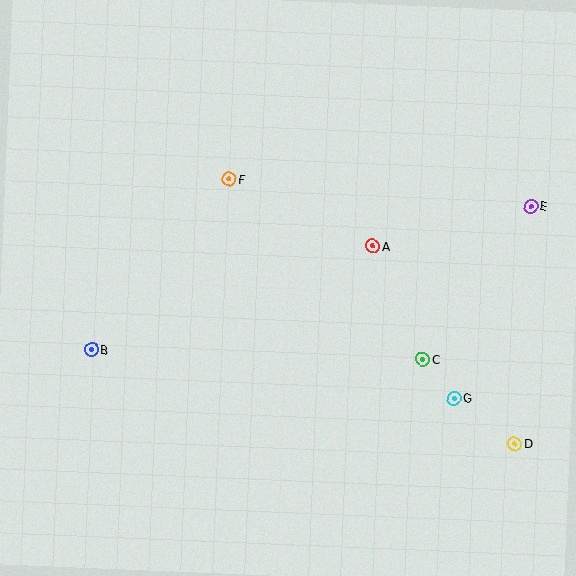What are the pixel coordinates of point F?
Point F is at (229, 179).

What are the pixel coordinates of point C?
Point C is at (423, 359).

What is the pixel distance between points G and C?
The distance between G and C is 50 pixels.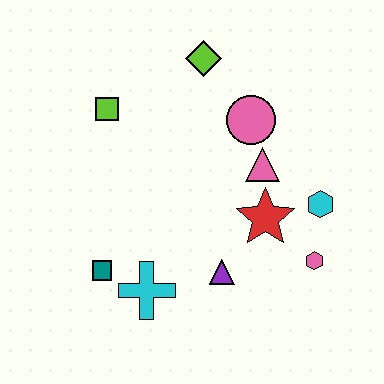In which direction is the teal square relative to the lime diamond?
The teal square is below the lime diamond.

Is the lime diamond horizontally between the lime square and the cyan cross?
No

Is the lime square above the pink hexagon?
Yes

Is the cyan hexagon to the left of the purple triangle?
No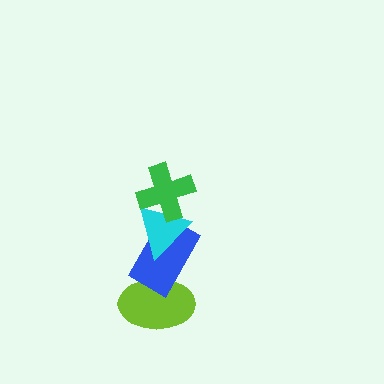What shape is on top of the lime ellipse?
The blue rectangle is on top of the lime ellipse.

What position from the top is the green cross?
The green cross is 1st from the top.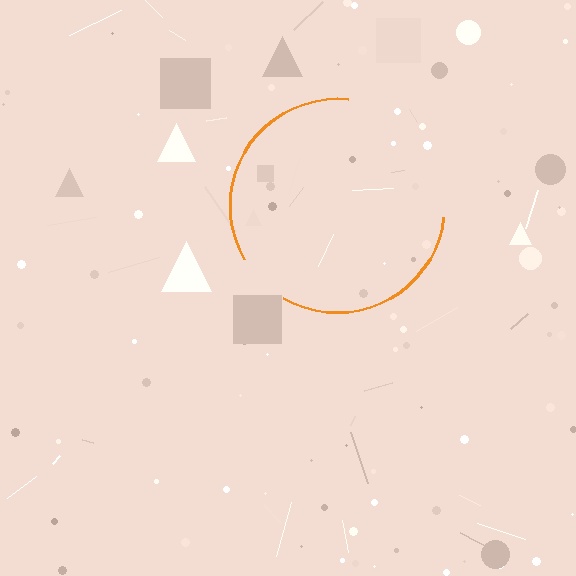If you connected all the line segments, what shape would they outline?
They would outline a circle.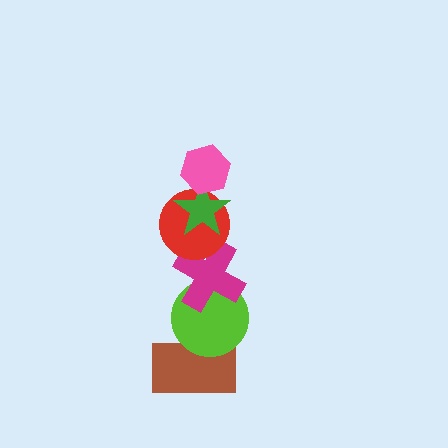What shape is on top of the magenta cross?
The red circle is on top of the magenta cross.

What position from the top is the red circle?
The red circle is 3rd from the top.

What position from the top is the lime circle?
The lime circle is 5th from the top.